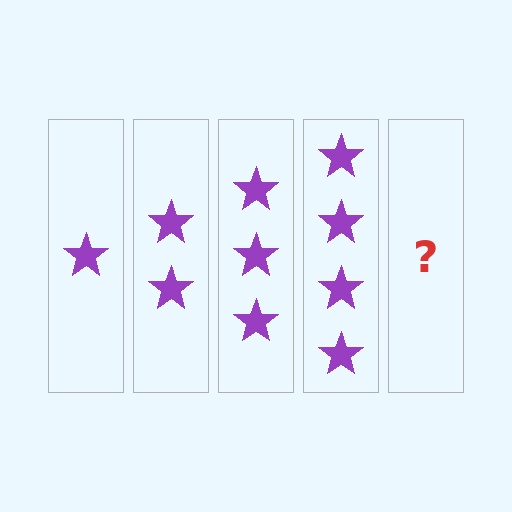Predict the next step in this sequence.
The next step is 5 stars.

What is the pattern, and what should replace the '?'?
The pattern is that each step adds one more star. The '?' should be 5 stars.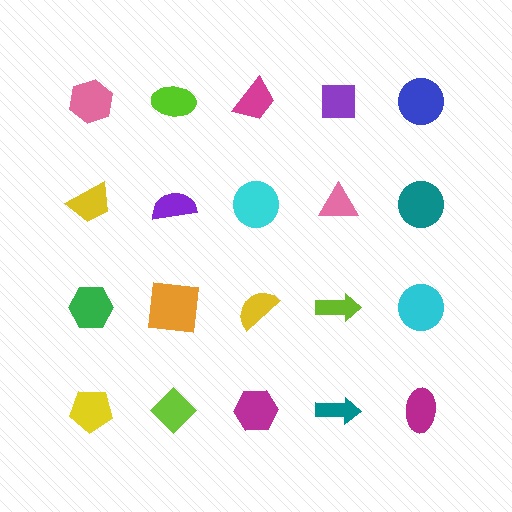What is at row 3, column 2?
An orange square.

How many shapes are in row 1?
5 shapes.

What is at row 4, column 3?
A magenta hexagon.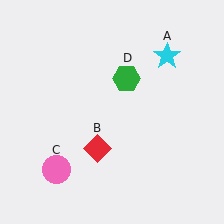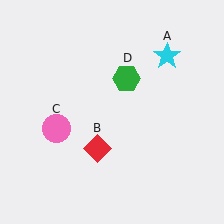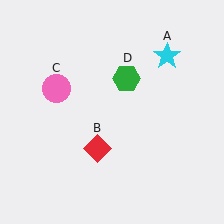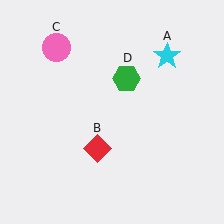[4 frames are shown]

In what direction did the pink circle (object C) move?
The pink circle (object C) moved up.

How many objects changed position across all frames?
1 object changed position: pink circle (object C).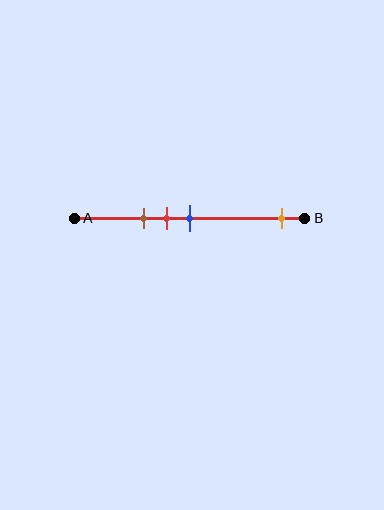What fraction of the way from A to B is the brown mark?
The brown mark is approximately 30% (0.3) of the way from A to B.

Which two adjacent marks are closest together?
The red and blue marks are the closest adjacent pair.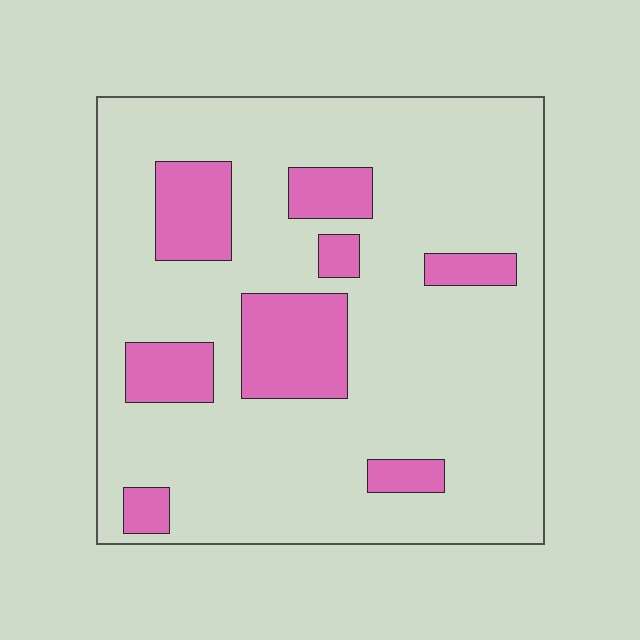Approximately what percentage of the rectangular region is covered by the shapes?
Approximately 20%.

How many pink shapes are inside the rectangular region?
8.